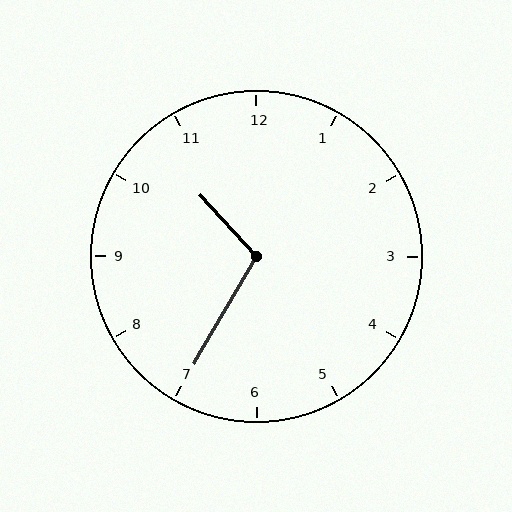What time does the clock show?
10:35.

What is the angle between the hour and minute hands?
Approximately 108 degrees.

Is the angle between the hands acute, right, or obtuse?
It is obtuse.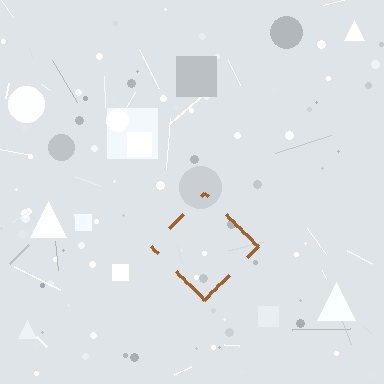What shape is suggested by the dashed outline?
The dashed outline suggests a diamond.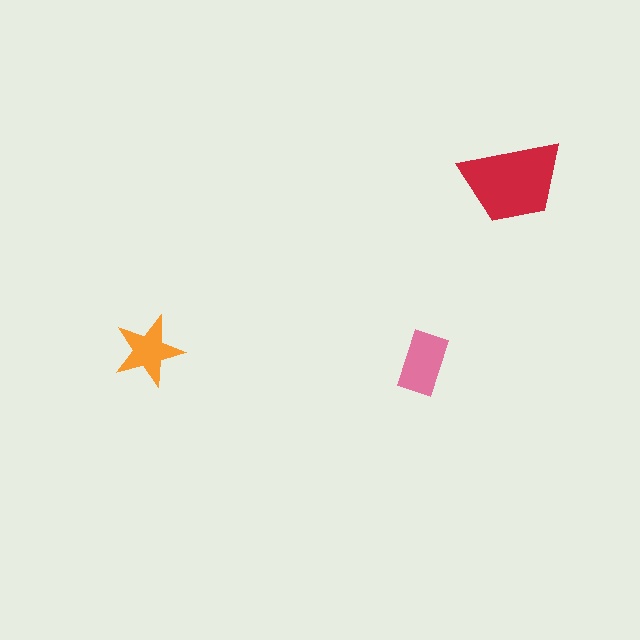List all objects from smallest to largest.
The orange star, the pink rectangle, the red trapezoid.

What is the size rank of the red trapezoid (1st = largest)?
1st.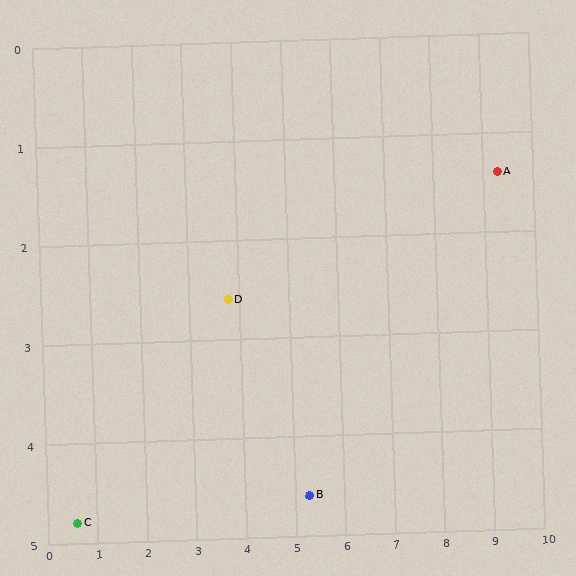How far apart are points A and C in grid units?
Points A and C are about 9.3 grid units apart.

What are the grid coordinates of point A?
Point A is at approximately (9.3, 1.4).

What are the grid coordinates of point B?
Point B is at approximately (5.3, 4.6).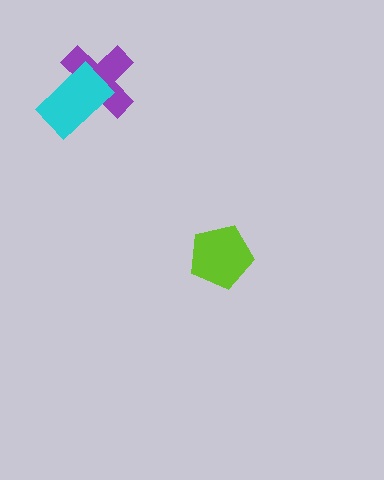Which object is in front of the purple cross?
The cyan rectangle is in front of the purple cross.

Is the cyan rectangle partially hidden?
No, no other shape covers it.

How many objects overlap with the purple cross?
1 object overlaps with the purple cross.